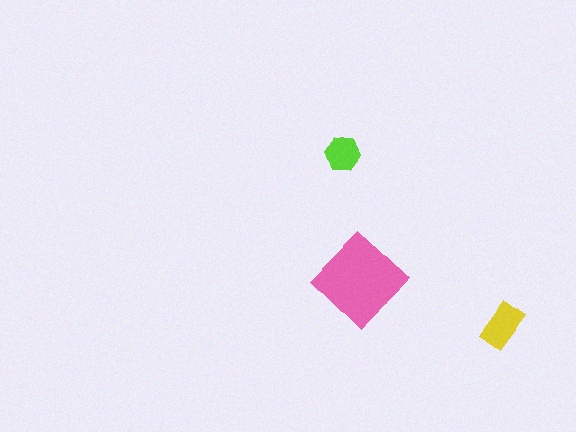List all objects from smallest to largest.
The lime hexagon, the yellow rectangle, the pink diamond.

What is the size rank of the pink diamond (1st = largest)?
1st.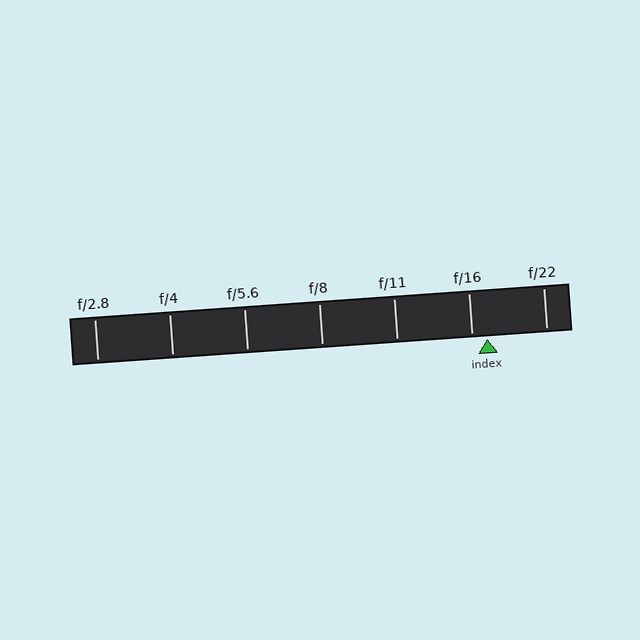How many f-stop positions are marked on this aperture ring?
There are 7 f-stop positions marked.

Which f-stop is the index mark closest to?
The index mark is closest to f/16.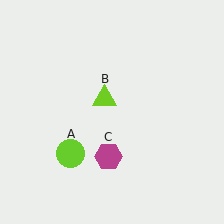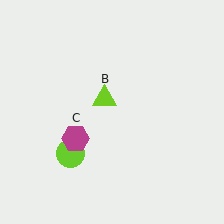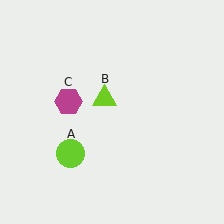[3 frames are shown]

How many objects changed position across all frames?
1 object changed position: magenta hexagon (object C).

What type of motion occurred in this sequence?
The magenta hexagon (object C) rotated clockwise around the center of the scene.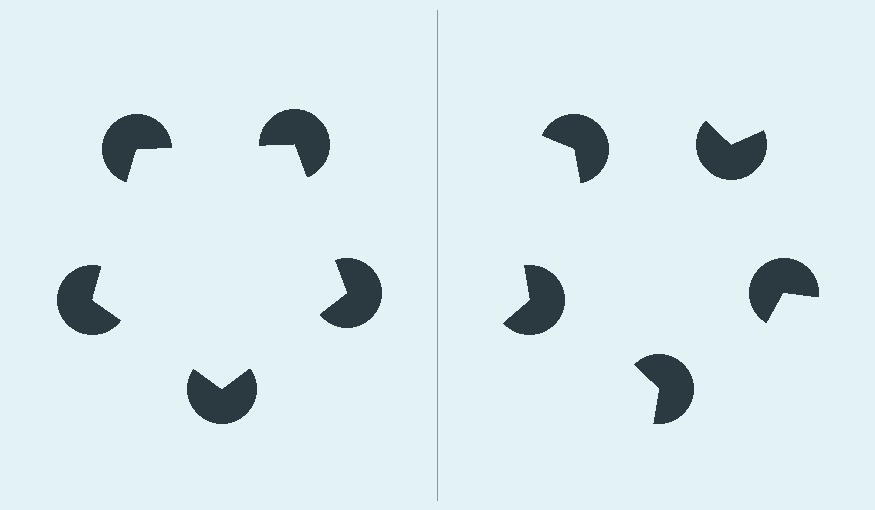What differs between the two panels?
The pac-man discs are positioned identically on both sides; only the wedge orientations differ. On the left they align to a pentagon; on the right they are misaligned.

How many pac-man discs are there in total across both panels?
10 — 5 on each side.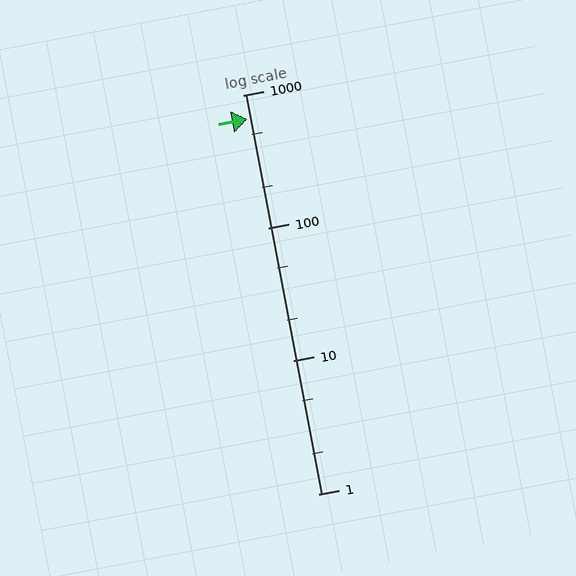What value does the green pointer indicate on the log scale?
The pointer indicates approximately 660.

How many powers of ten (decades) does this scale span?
The scale spans 3 decades, from 1 to 1000.